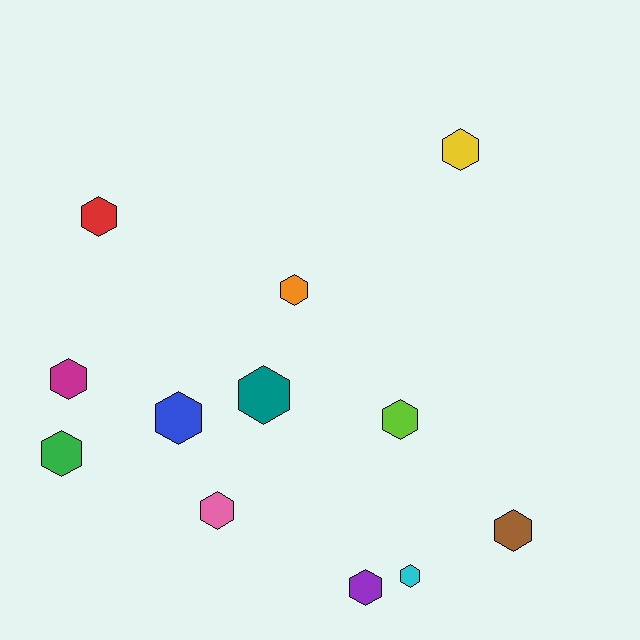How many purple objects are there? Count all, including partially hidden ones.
There is 1 purple object.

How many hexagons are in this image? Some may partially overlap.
There are 12 hexagons.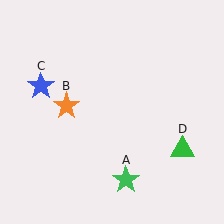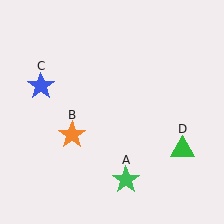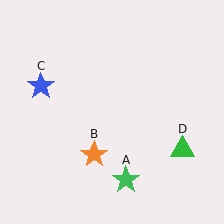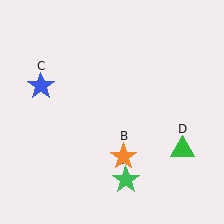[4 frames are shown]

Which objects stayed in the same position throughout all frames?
Green star (object A) and blue star (object C) and green triangle (object D) remained stationary.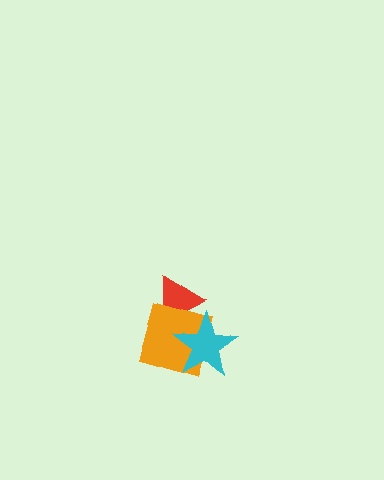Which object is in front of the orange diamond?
The cyan star is in front of the orange diamond.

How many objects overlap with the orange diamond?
2 objects overlap with the orange diamond.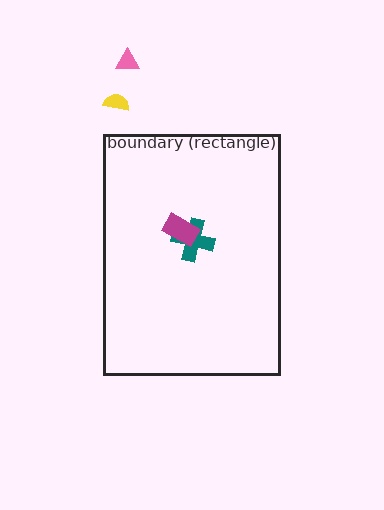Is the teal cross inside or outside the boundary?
Inside.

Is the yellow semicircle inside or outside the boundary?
Outside.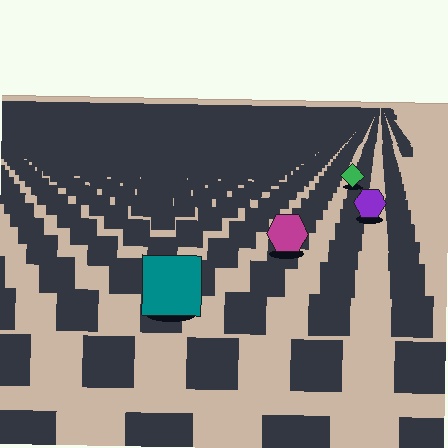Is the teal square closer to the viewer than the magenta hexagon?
Yes. The teal square is closer — you can tell from the texture gradient: the ground texture is coarser near it.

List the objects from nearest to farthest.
From nearest to farthest: the teal square, the magenta hexagon, the purple hexagon, the green diamond.